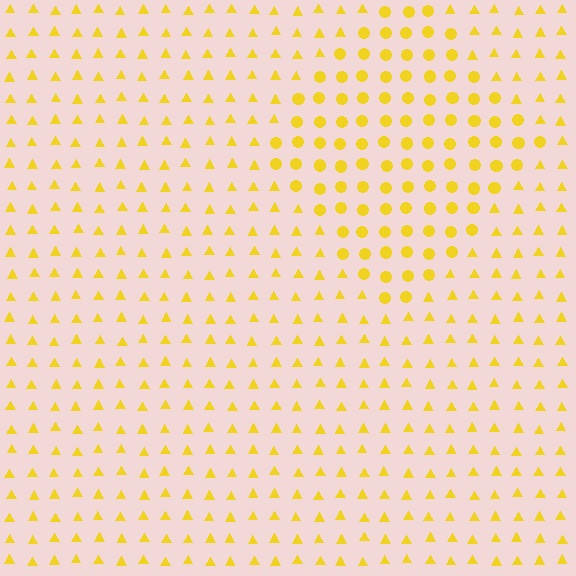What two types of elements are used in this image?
The image uses circles inside the diamond region and triangles outside it.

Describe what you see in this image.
The image is filled with small yellow elements arranged in a uniform grid. A diamond-shaped region contains circles, while the surrounding area contains triangles. The boundary is defined purely by the change in element shape.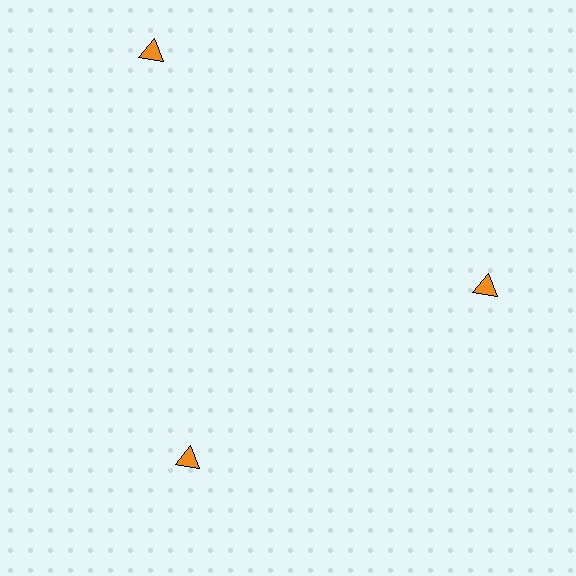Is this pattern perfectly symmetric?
No. The 3 orange triangles are arranged in a ring, but one element near the 11 o'clock position is pushed outward from the center, breaking the 3-fold rotational symmetry.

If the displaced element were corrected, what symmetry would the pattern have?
It would have 3-fold rotational symmetry — the pattern would map onto itself every 120 degrees.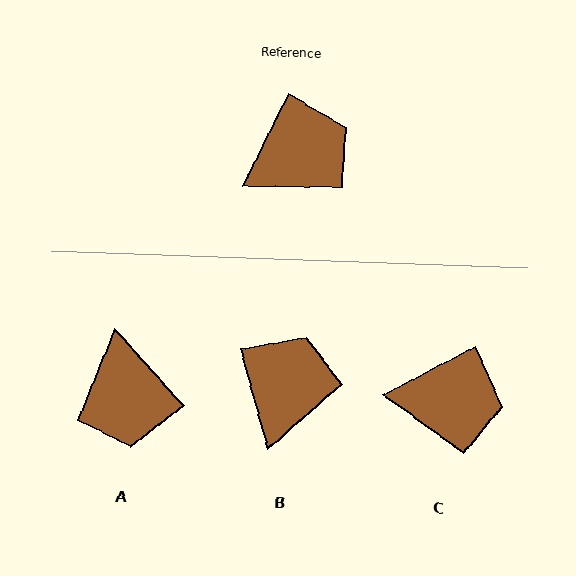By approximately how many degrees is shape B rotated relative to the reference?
Approximately 41 degrees counter-clockwise.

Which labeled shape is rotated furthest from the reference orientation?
A, about 112 degrees away.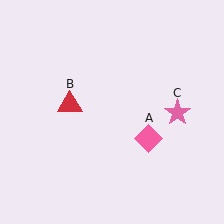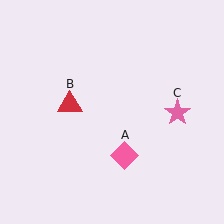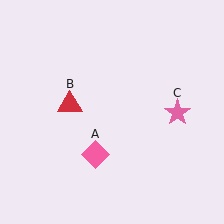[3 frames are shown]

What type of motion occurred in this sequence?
The pink diamond (object A) rotated clockwise around the center of the scene.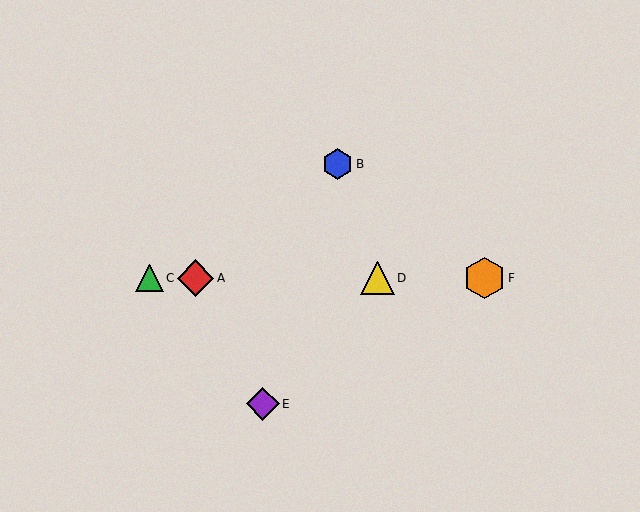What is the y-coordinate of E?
Object E is at y≈404.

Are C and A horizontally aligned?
Yes, both are at y≈278.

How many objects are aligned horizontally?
4 objects (A, C, D, F) are aligned horizontally.